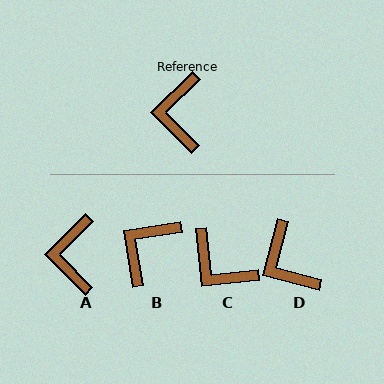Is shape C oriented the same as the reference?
No, it is off by about 52 degrees.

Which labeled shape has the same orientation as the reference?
A.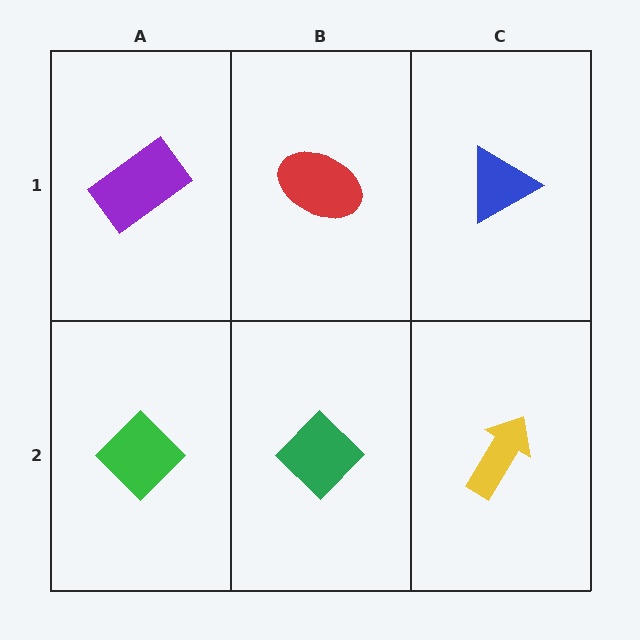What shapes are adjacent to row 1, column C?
A yellow arrow (row 2, column C), a red ellipse (row 1, column B).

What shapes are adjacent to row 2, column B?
A red ellipse (row 1, column B), a green diamond (row 2, column A), a yellow arrow (row 2, column C).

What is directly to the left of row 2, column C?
A green diamond.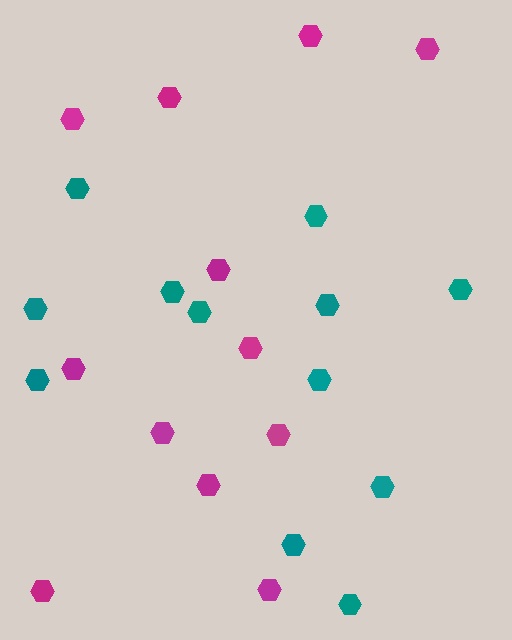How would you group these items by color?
There are 2 groups: one group of magenta hexagons (12) and one group of teal hexagons (12).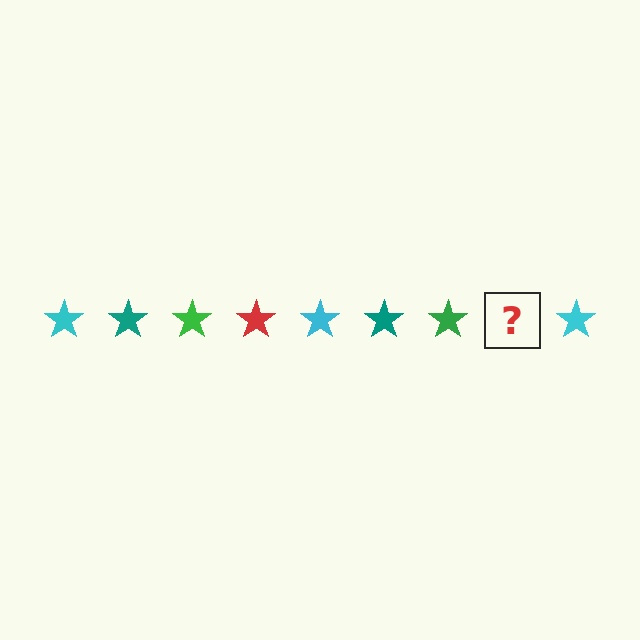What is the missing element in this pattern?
The missing element is a red star.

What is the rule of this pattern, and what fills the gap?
The rule is that the pattern cycles through cyan, teal, green, red stars. The gap should be filled with a red star.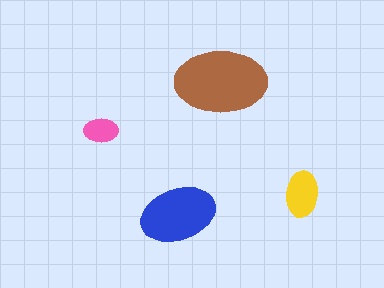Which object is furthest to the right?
The yellow ellipse is rightmost.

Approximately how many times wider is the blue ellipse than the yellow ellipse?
About 1.5 times wider.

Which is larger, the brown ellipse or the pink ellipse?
The brown one.